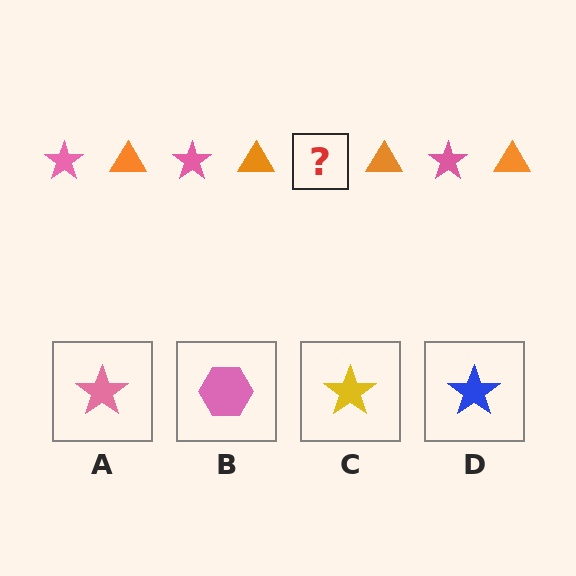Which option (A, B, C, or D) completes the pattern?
A.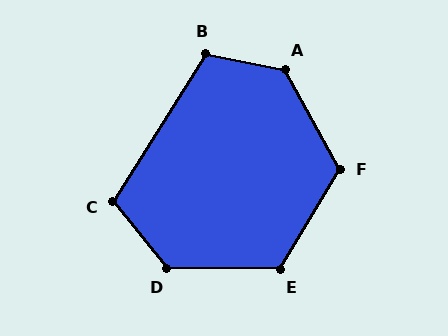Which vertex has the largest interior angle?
A, at approximately 130 degrees.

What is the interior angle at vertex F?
Approximately 121 degrees (obtuse).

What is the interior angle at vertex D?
Approximately 129 degrees (obtuse).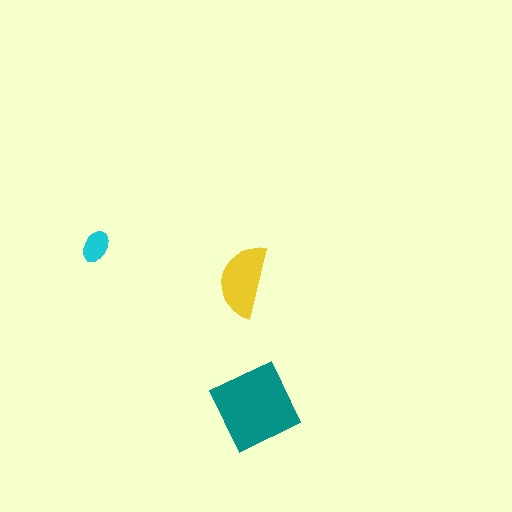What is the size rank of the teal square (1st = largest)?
1st.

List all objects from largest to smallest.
The teal square, the yellow semicircle, the cyan ellipse.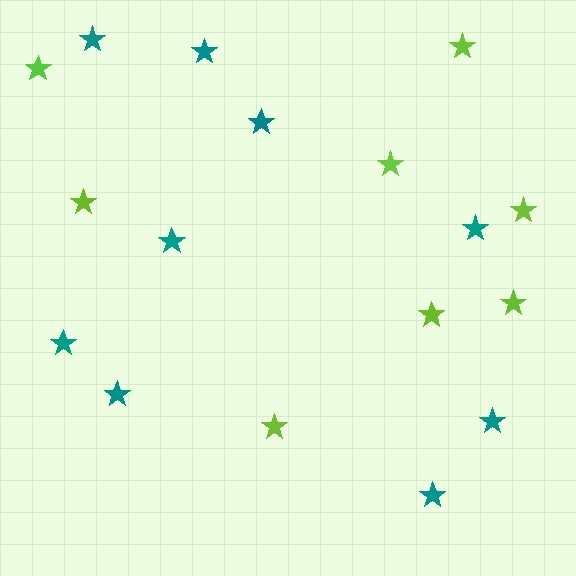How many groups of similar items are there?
There are 2 groups: one group of teal stars (9) and one group of lime stars (8).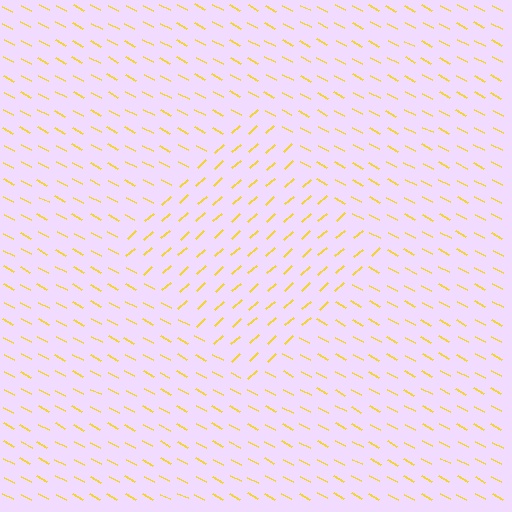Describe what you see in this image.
The image is filled with small yellow line segments. A diamond region in the image has lines oriented differently from the surrounding lines, creating a visible texture boundary.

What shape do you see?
I see a diamond.